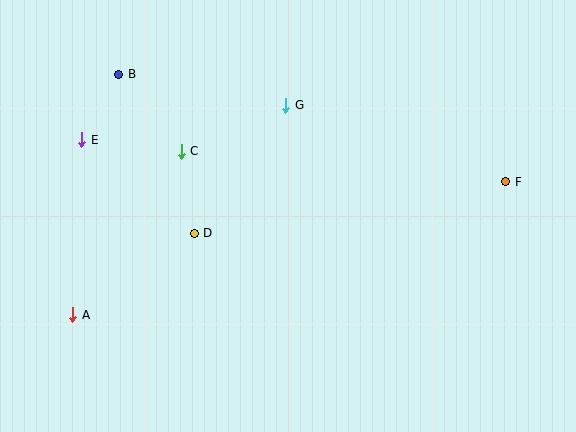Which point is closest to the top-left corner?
Point B is closest to the top-left corner.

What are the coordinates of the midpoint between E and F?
The midpoint between E and F is at (294, 161).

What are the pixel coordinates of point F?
Point F is at (506, 182).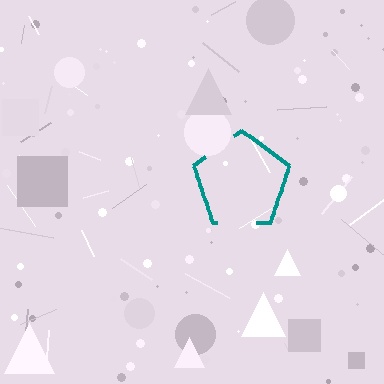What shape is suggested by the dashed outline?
The dashed outline suggests a pentagon.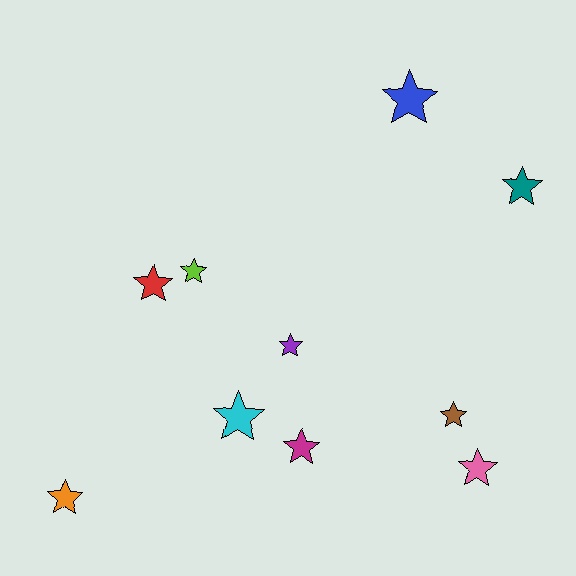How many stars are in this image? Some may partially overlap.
There are 10 stars.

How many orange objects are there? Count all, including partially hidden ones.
There is 1 orange object.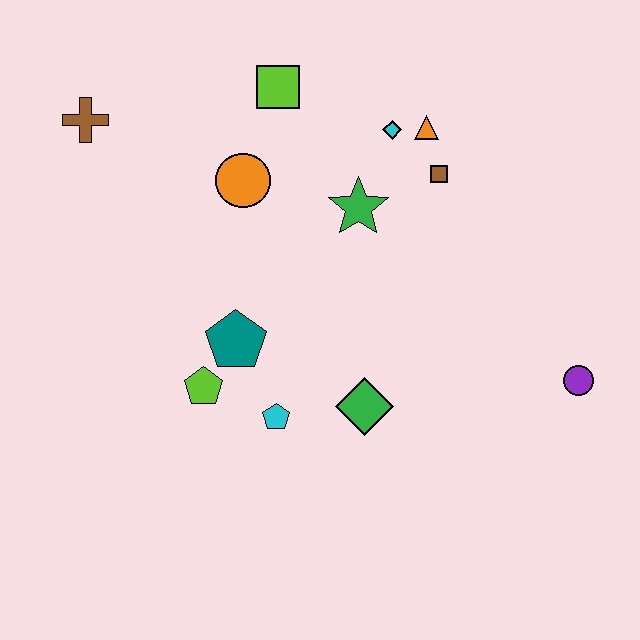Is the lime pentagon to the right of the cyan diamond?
No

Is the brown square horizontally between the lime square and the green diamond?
No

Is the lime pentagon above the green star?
No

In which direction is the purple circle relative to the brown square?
The purple circle is below the brown square.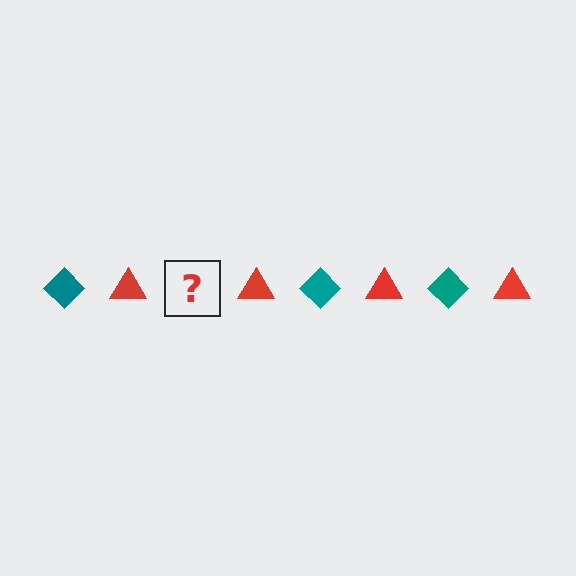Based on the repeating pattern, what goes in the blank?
The blank should be a teal diamond.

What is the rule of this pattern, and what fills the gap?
The rule is that the pattern alternates between teal diamond and red triangle. The gap should be filled with a teal diamond.